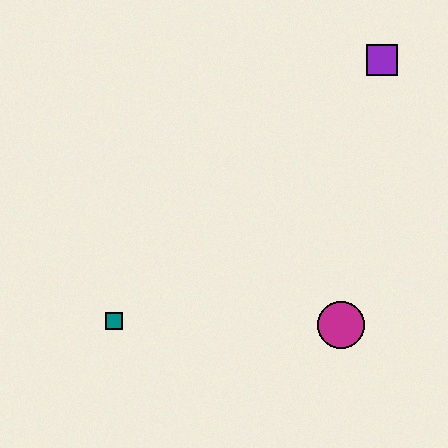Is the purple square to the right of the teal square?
Yes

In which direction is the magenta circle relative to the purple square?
The magenta circle is below the purple square.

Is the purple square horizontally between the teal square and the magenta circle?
No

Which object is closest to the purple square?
The magenta circle is closest to the purple square.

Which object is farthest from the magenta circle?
The purple square is farthest from the magenta circle.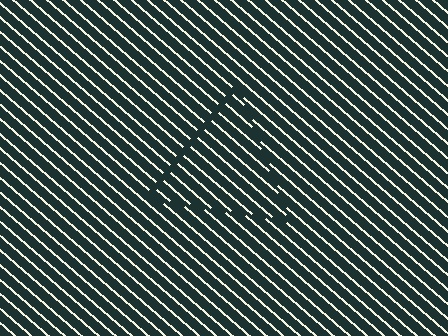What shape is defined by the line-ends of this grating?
An illusory triangle. The interior of the shape contains the same grating, shifted by half a period — the contour is defined by the phase discontinuity where line-ends from the inner and outer gratings abut.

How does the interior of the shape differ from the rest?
The interior of the shape contains the same grating, shifted by half a period — the contour is defined by the phase discontinuity where line-ends from the inner and outer gratings abut.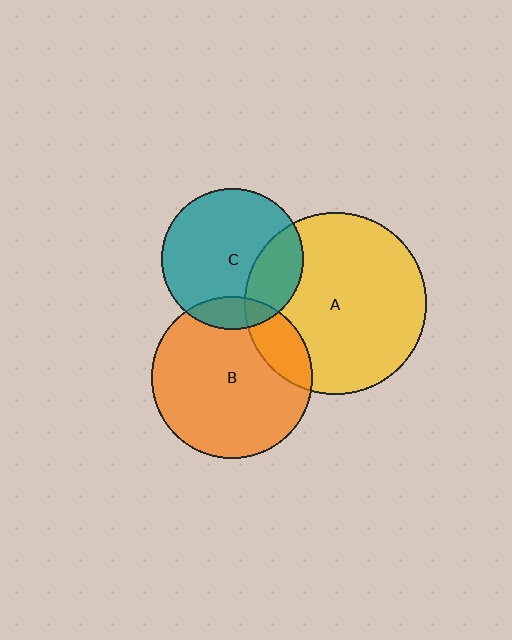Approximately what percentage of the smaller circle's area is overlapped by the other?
Approximately 15%.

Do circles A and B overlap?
Yes.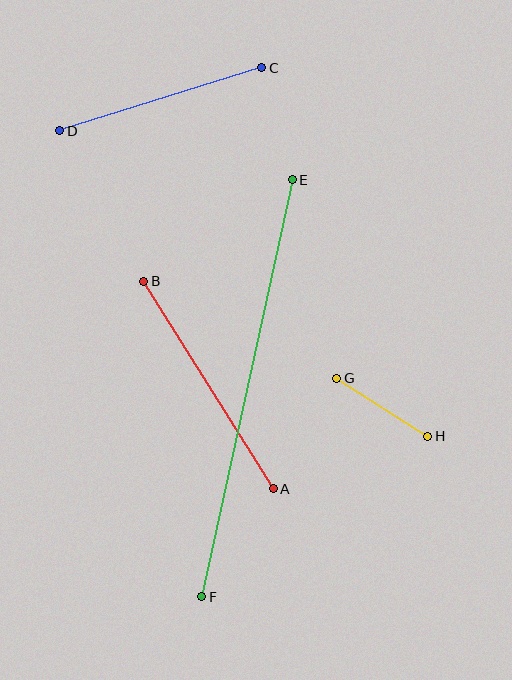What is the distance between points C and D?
The distance is approximately 211 pixels.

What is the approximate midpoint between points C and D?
The midpoint is at approximately (161, 99) pixels.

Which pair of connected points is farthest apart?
Points E and F are farthest apart.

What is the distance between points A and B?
The distance is approximately 245 pixels.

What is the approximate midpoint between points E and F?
The midpoint is at approximately (247, 388) pixels.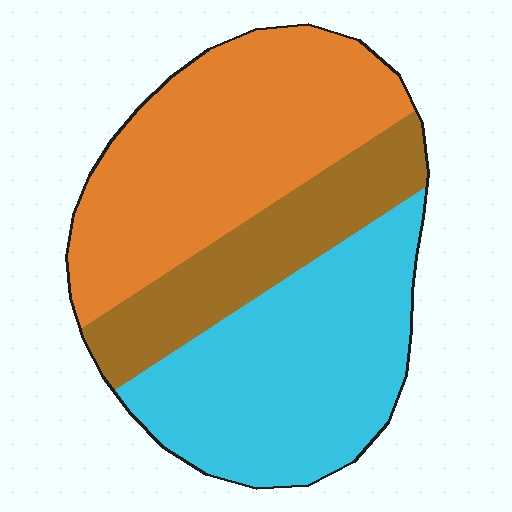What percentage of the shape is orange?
Orange covers about 40% of the shape.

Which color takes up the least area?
Brown, at roughly 20%.